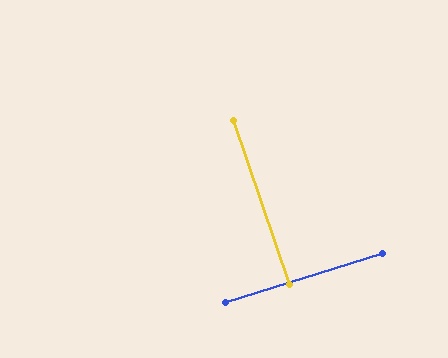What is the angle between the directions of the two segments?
Approximately 88 degrees.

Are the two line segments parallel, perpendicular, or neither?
Perpendicular — they meet at approximately 88°.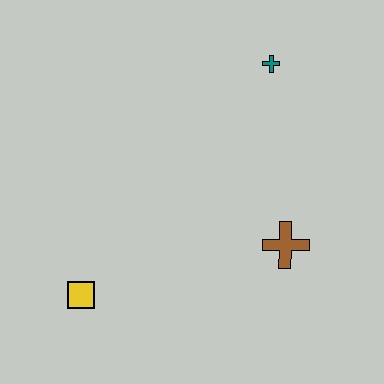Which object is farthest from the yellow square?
The teal cross is farthest from the yellow square.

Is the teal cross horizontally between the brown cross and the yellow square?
Yes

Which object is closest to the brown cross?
The teal cross is closest to the brown cross.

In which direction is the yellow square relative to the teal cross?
The yellow square is below the teal cross.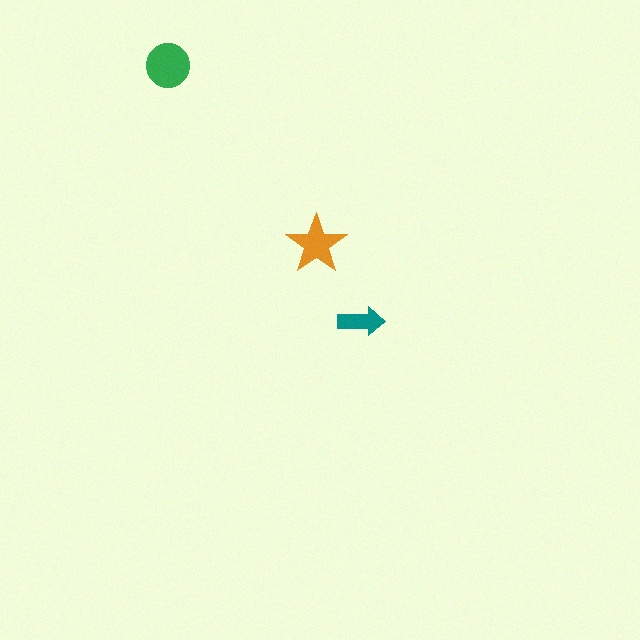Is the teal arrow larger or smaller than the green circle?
Smaller.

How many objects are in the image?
There are 3 objects in the image.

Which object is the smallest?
The teal arrow.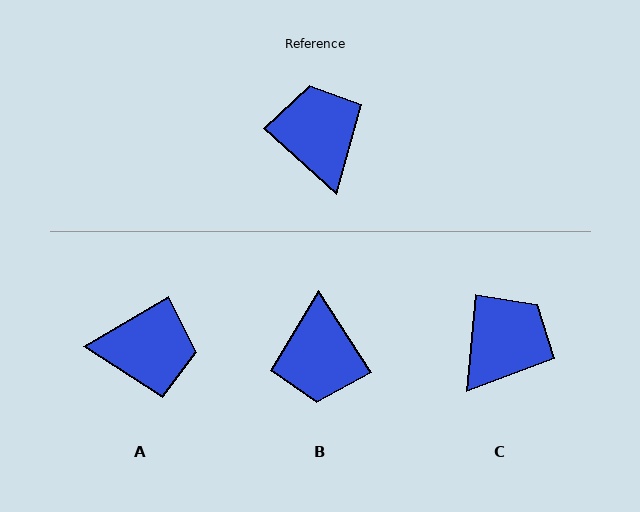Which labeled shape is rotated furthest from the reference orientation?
B, about 165 degrees away.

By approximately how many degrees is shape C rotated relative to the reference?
Approximately 53 degrees clockwise.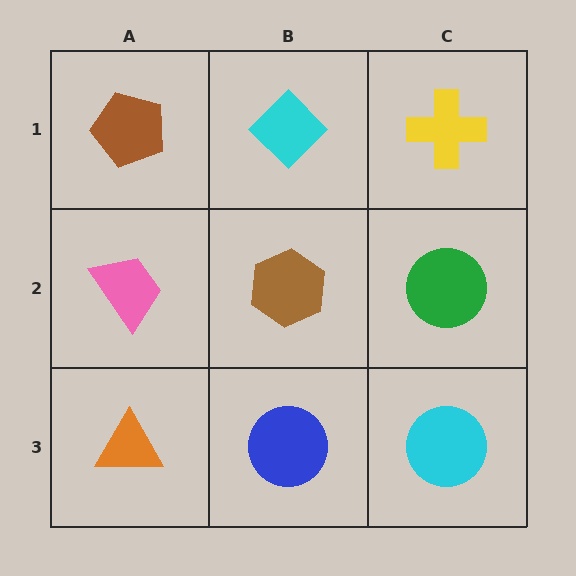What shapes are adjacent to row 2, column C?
A yellow cross (row 1, column C), a cyan circle (row 3, column C), a brown hexagon (row 2, column B).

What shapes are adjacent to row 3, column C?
A green circle (row 2, column C), a blue circle (row 3, column B).